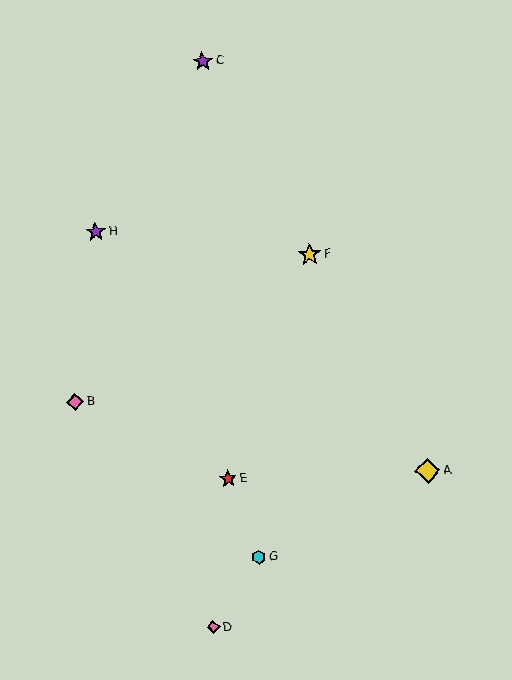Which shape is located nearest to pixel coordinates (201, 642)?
The pink diamond (labeled D) at (213, 627) is nearest to that location.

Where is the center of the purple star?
The center of the purple star is at (96, 232).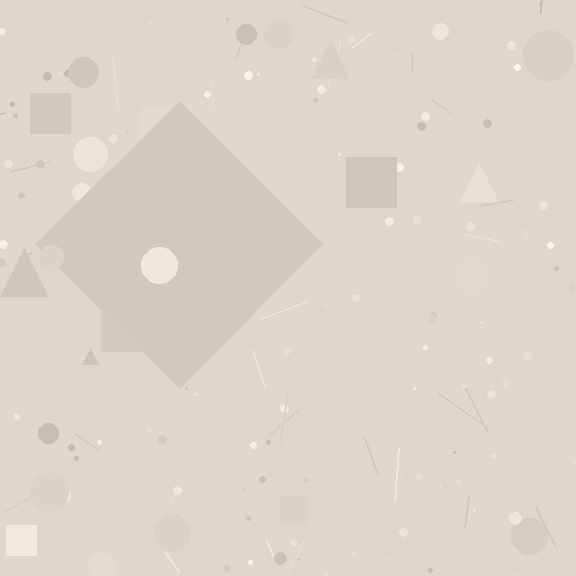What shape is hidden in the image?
A diamond is hidden in the image.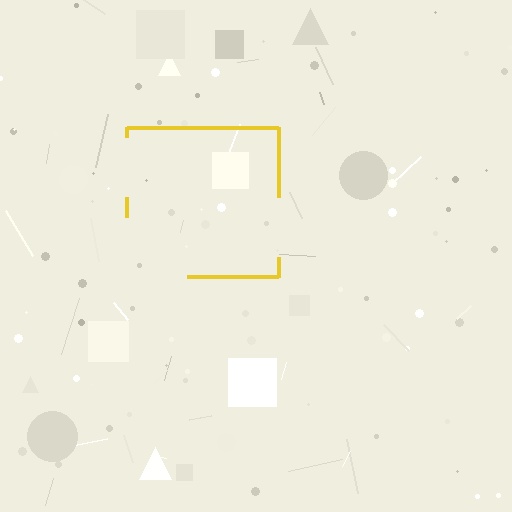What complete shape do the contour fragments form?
The contour fragments form a square.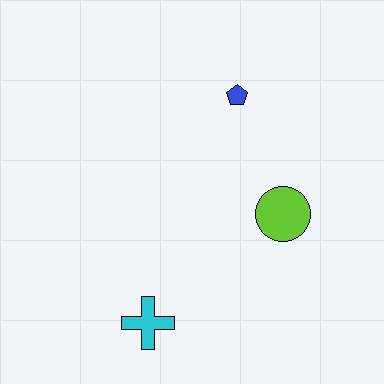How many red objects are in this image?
There are no red objects.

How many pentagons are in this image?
There is 1 pentagon.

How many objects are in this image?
There are 3 objects.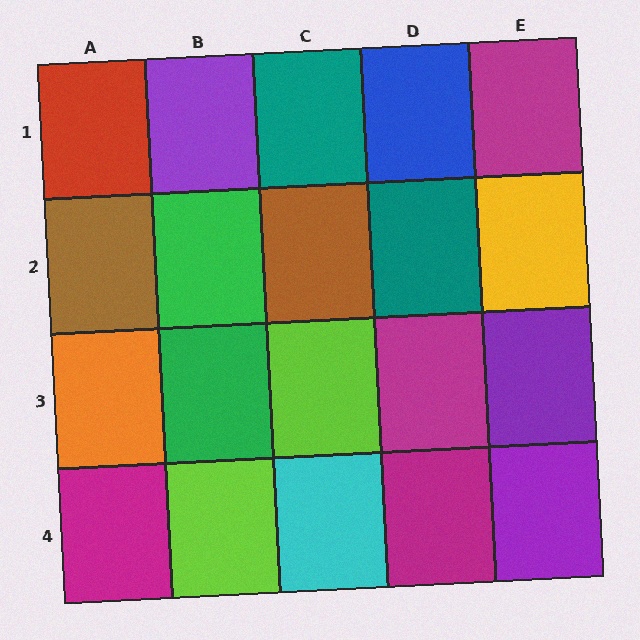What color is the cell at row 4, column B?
Lime.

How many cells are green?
2 cells are green.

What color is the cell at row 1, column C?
Teal.